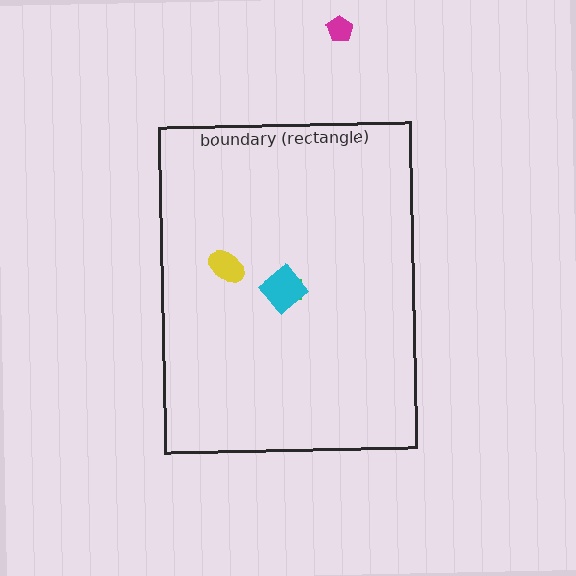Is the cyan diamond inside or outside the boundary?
Inside.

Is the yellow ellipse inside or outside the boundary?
Inside.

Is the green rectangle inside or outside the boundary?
Inside.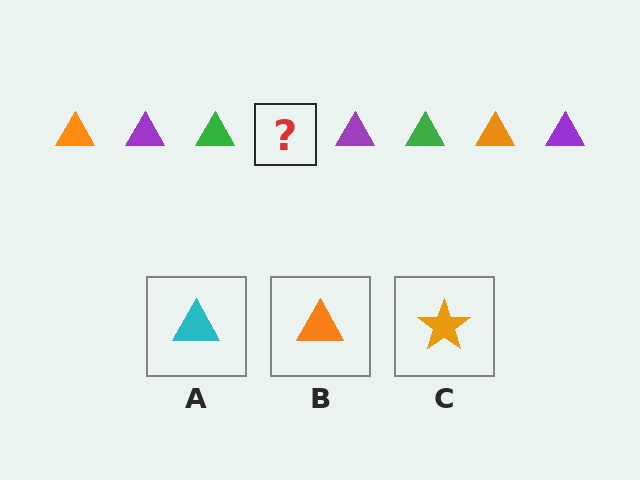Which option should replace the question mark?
Option B.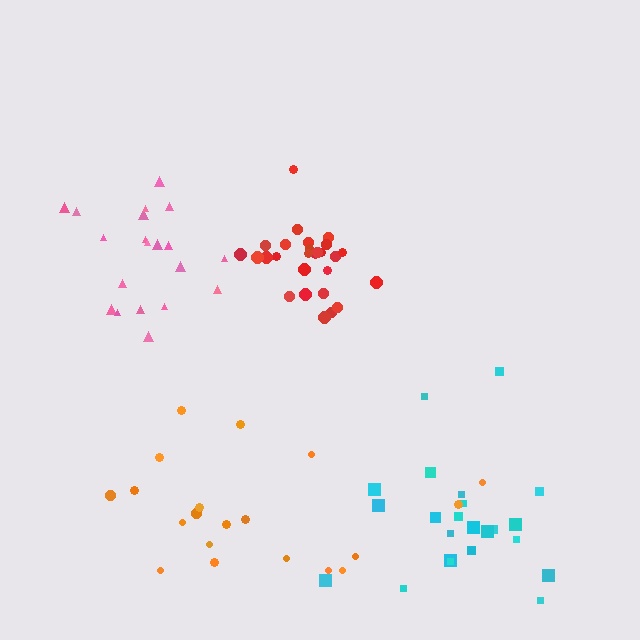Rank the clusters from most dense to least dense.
red, pink, cyan, orange.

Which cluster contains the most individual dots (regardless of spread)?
Red (27).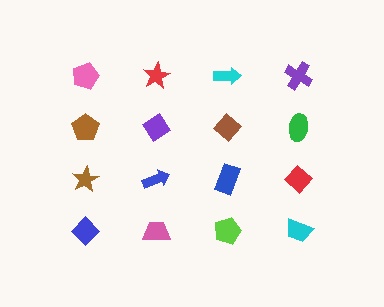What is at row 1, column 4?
A purple cross.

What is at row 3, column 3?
A blue rectangle.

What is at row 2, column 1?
A brown pentagon.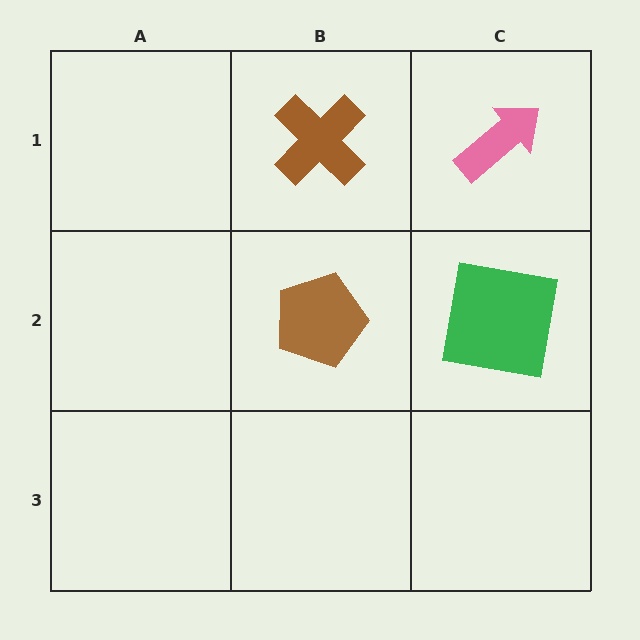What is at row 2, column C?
A green square.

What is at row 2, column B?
A brown pentagon.